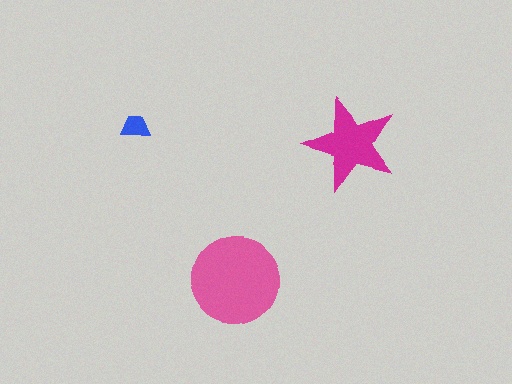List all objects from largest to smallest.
The pink circle, the magenta star, the blue trapezoid.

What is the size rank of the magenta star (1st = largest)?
2nd.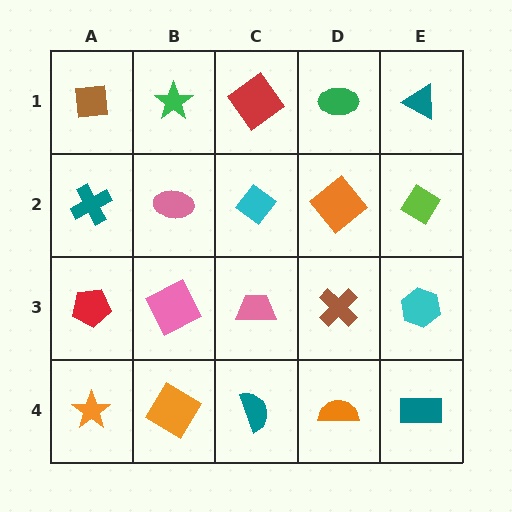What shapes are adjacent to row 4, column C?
A pink trapezoid (row 3, column C), an orange diamond (row 4, column B), an orange semicircle (row 4, column D).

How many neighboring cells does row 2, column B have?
4.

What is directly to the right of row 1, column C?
A green ellipse.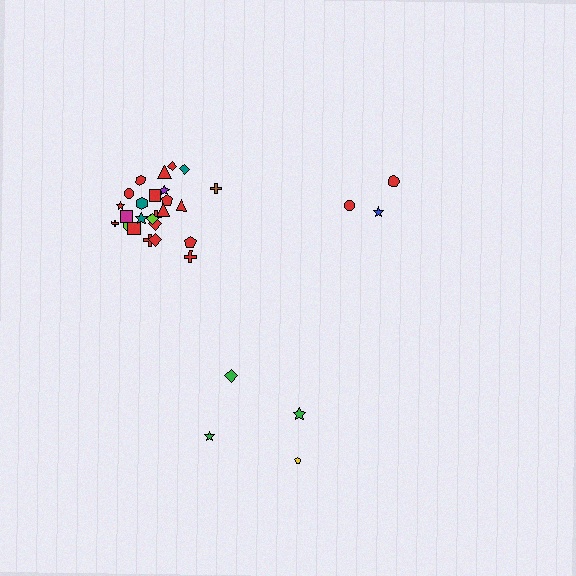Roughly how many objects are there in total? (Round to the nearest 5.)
Roughly 30 objects in total.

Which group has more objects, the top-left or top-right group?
The top-left group.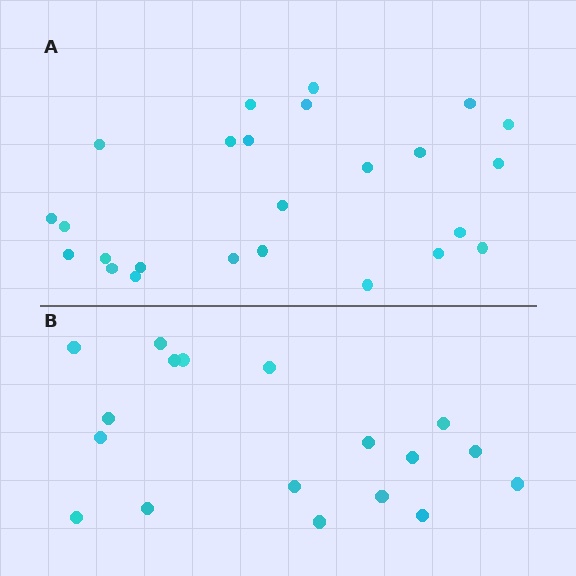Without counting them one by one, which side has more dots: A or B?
Region A (the top region) has more dots.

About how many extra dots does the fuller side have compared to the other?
Region A has roughly 8 or so more dots than region B.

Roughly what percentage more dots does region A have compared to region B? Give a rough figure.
About 40% more.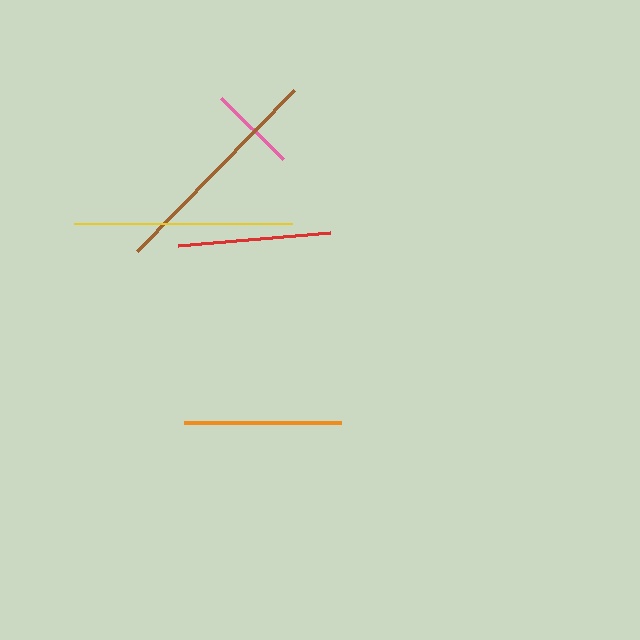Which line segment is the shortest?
The pink line is the shortest at approximately 86 pixels.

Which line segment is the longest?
The brown line is the longest at approximately 225 pixels.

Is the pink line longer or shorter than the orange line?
The orange line is longer than the pink line.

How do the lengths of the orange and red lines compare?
The orange and red lines are approximately the same length.